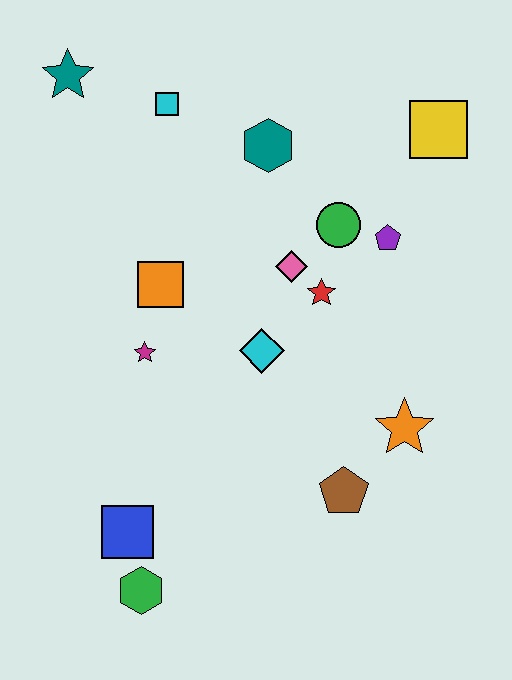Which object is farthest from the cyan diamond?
The teal star is farthest from the cyan diamond.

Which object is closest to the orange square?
The magenta star is closest to the orange square.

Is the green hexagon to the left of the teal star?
No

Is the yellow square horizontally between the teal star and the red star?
No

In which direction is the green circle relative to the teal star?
The green circle is to the right of the teal star.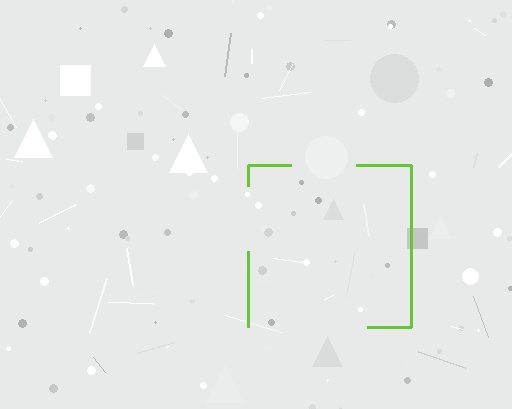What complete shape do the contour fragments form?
The contour fragments form a square.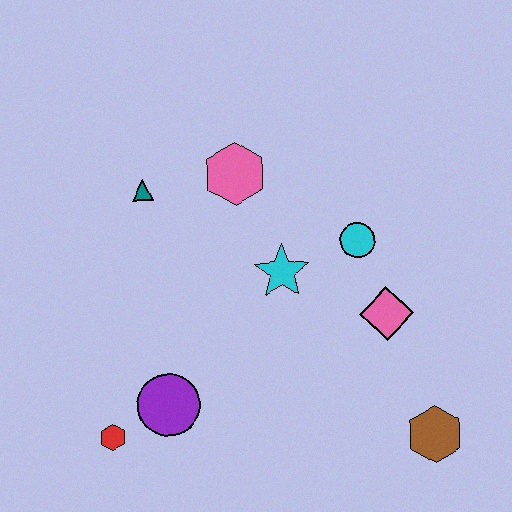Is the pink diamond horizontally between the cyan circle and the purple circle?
No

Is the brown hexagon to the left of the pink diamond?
No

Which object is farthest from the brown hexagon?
The teal triangle is farthest from the brown hexagon.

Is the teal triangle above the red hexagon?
Yes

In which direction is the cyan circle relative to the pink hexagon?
The cyan circle is to the right of the pink hexagon.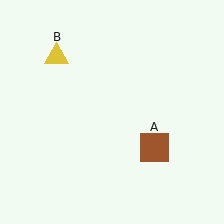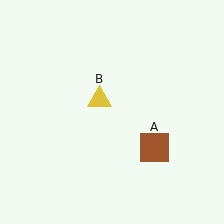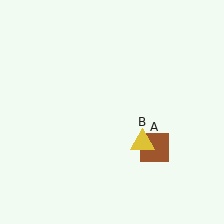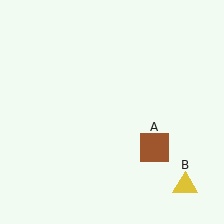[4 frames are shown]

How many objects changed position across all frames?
1 object changed position: yellow triangle (object B).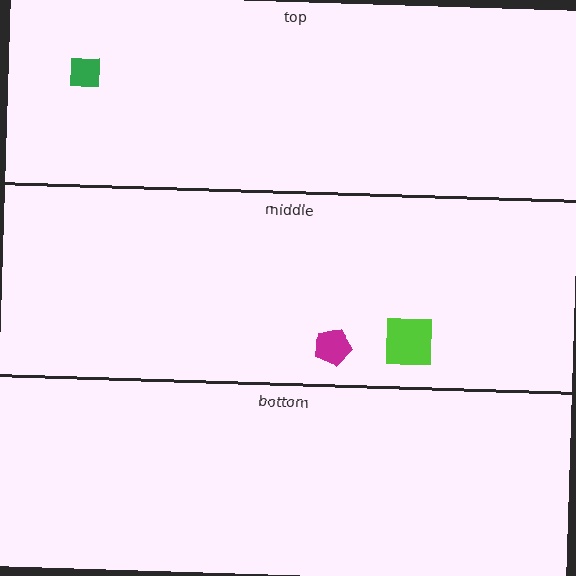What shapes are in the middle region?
The lime square, the magenta pentagon.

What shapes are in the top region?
The green square.